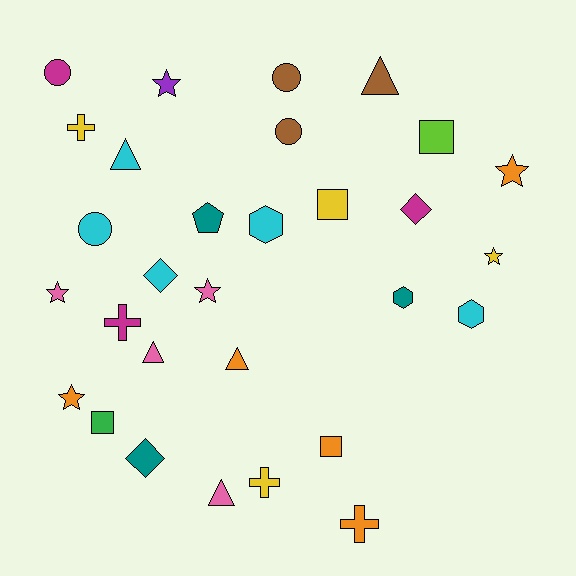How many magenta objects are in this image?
There are 3 magenta objects.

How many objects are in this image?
There are 30 objects.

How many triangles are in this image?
There are 5 triangles.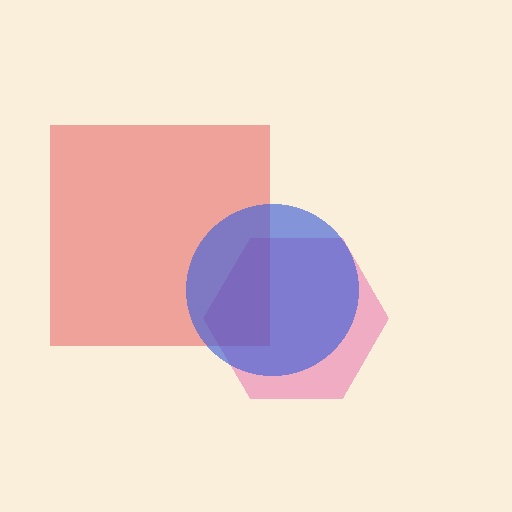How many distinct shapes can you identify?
There are 3 distinct shapes: a pink hexagon, a red square, a blue circle.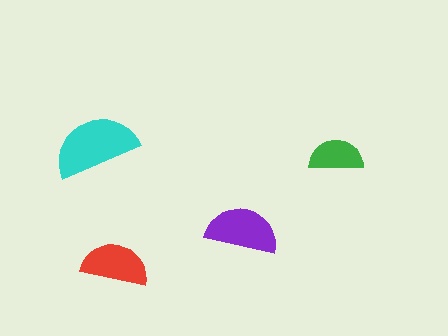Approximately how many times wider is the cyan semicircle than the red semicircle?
About 1.5 times wider.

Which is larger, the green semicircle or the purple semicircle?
The purple one.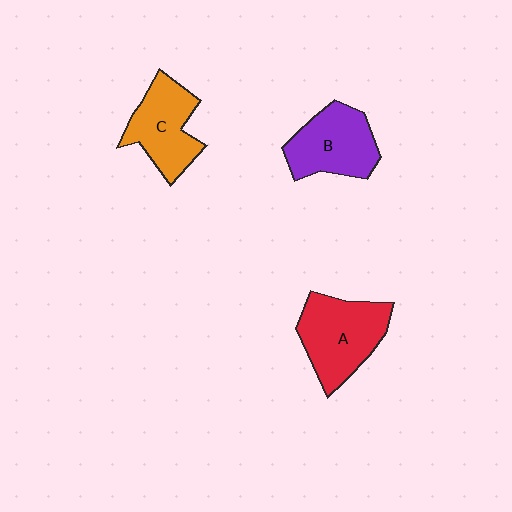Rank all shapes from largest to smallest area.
From largest to smallest: A (red), B (purple), C (orange).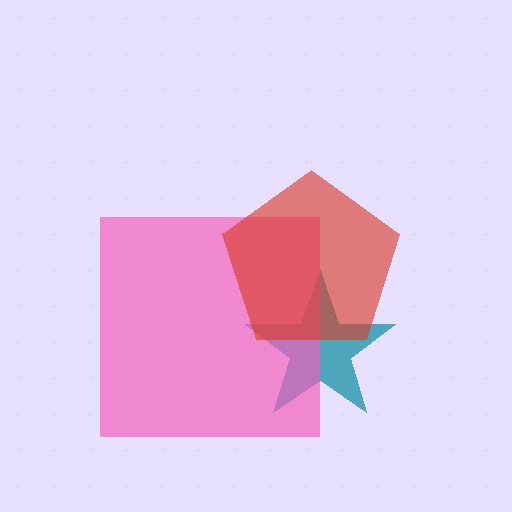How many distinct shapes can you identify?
There are 3 distinct shapes: a teal star, a pink square, a red pentagon.